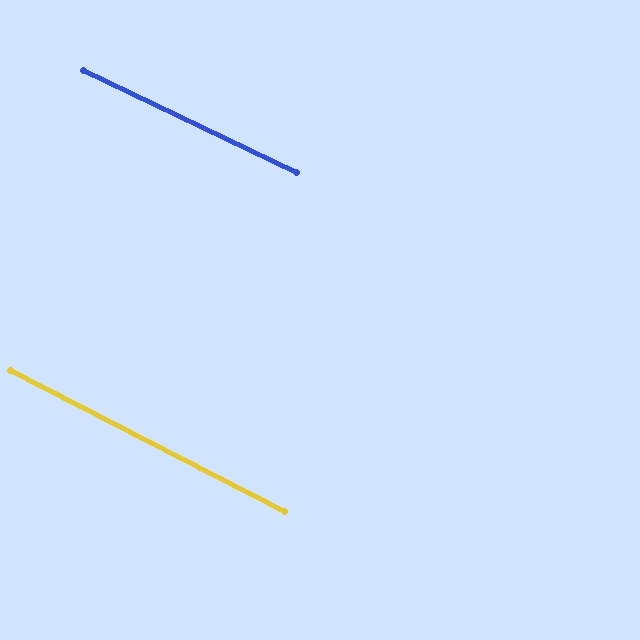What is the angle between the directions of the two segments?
Approximately 2 degrees.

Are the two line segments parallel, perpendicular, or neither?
Parallel — their directions differ by only 1.5°.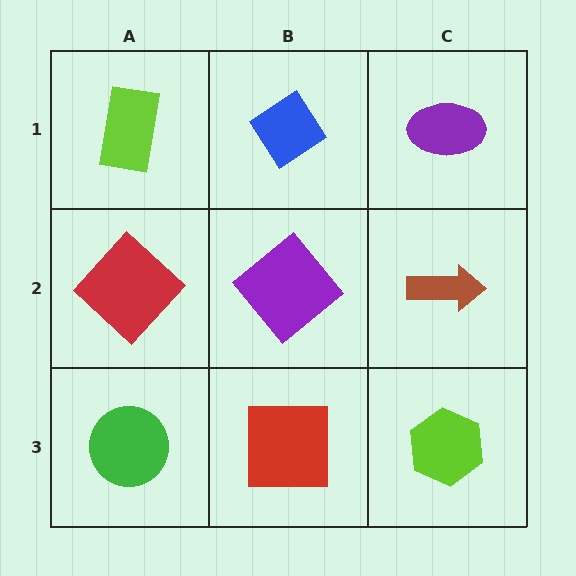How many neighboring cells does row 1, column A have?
2.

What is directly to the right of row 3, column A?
A red square.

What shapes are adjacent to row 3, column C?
A brown arrow (row 2, column C), a red square (row 3, column B).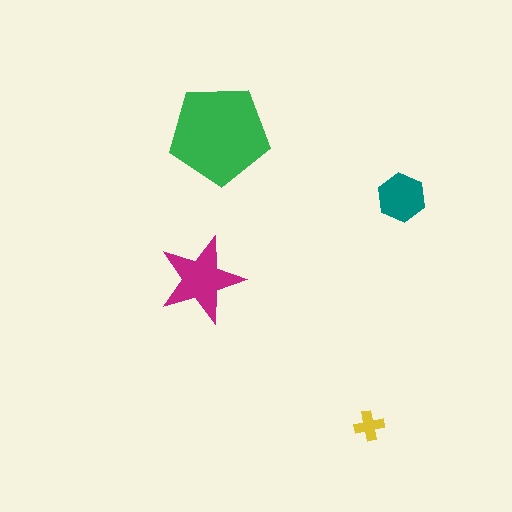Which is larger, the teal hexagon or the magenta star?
The magenta star.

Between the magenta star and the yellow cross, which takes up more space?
The magenta star.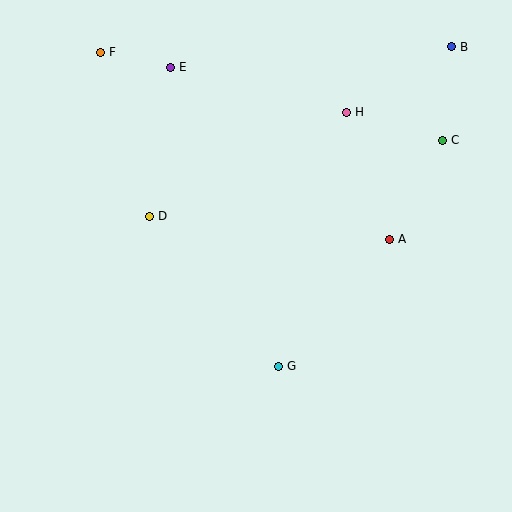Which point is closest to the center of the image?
Point G at (279, 366) is closest to the center.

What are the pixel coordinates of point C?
Point C is at (443, 140).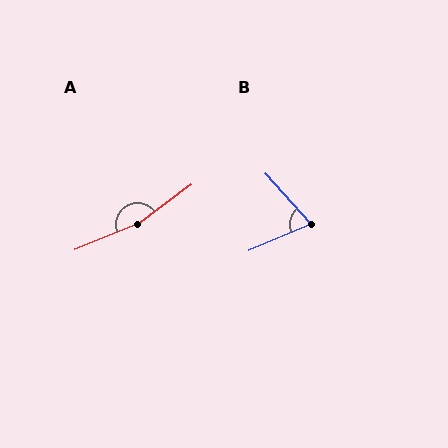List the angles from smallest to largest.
B (70°), A (165°).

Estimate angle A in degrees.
Approximately 165 degrees.